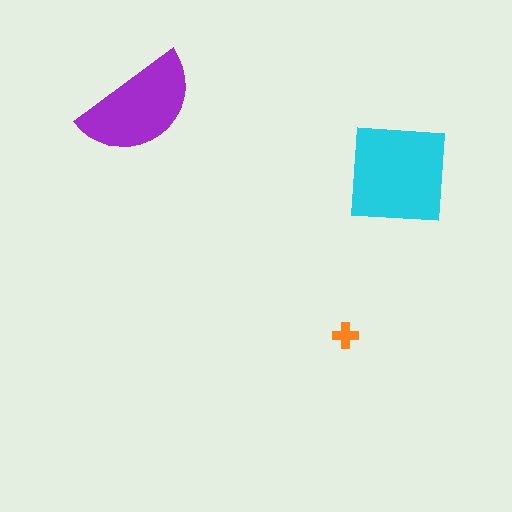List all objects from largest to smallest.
The cyan square, the purple semicircle, the orange cross.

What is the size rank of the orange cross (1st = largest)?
3rd.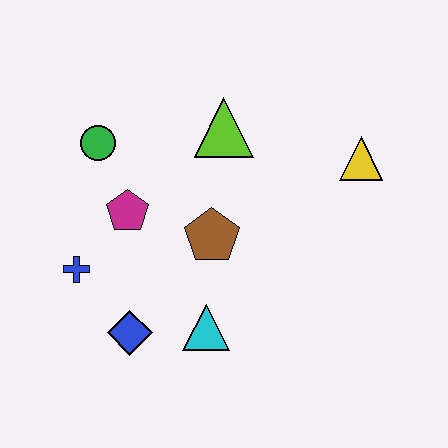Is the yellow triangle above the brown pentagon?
Yes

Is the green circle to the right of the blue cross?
Yes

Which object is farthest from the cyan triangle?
The yellow triangle is farthest from the cyan triangle.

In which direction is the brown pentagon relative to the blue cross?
The brown pentagon is to the right of the blue cross.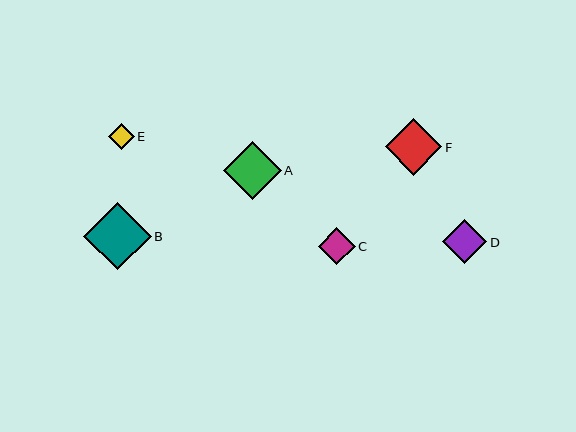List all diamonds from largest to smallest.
From largest to smallest: B, A, F, D, C, E.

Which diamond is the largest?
Diamond B is the largest with a size of approximately 67 pixels.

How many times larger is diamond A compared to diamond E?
Diamond A is approximately 2.3 times the size of diamond E.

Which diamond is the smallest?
Diamond E is the smallest with a size of approximately 26 pixels.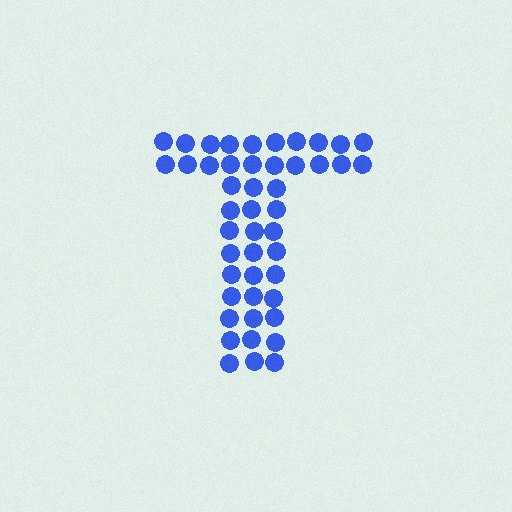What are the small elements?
The small elements are circles.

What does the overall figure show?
The overall figure shows the letter T.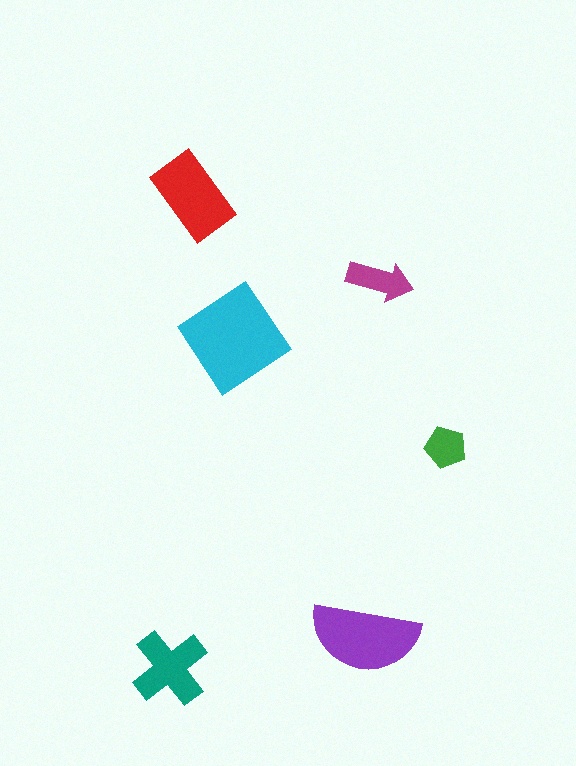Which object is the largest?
The cyan diamond.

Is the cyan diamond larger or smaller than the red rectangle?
Larger.